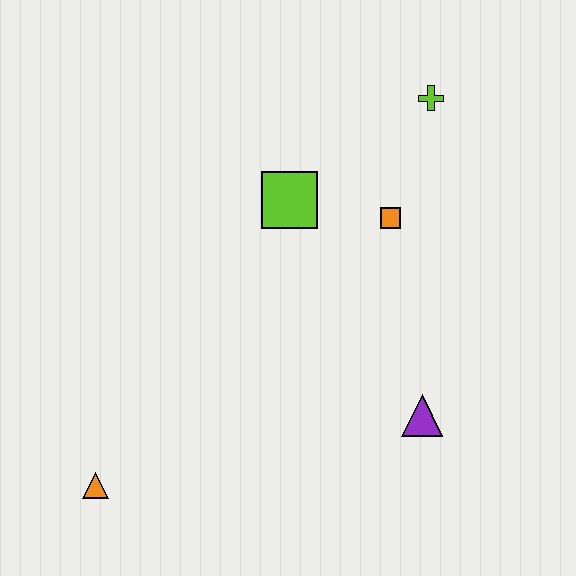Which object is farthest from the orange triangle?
The lime cross is farthest from the orange triangle.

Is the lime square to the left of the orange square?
Yes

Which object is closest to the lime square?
The orange square is closest to the lime square.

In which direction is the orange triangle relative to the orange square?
The orange triangle is to the left of the orange square.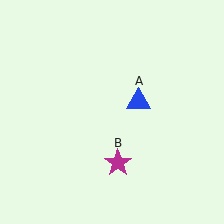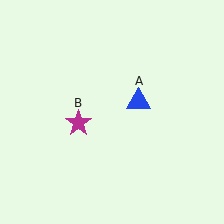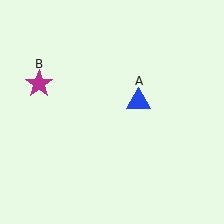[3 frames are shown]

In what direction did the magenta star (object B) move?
The magenta star (object B) moved up and to the left.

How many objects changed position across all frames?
1 object changed position: magenta star (object B).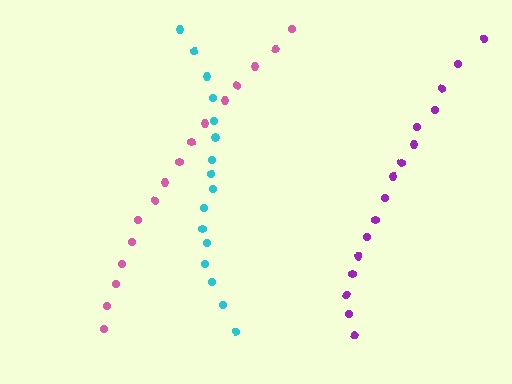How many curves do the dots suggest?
There are 3 distinct paths.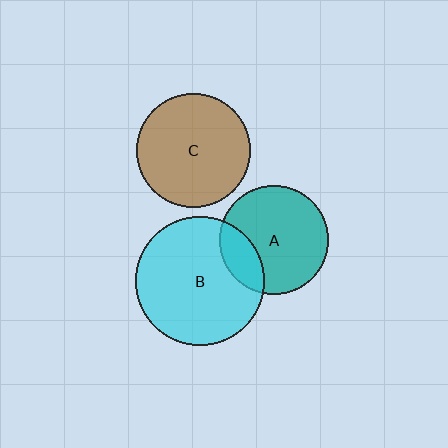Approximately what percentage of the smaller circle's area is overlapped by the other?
Approximately 20%.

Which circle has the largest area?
Circle B (cyan).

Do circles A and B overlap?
Yes.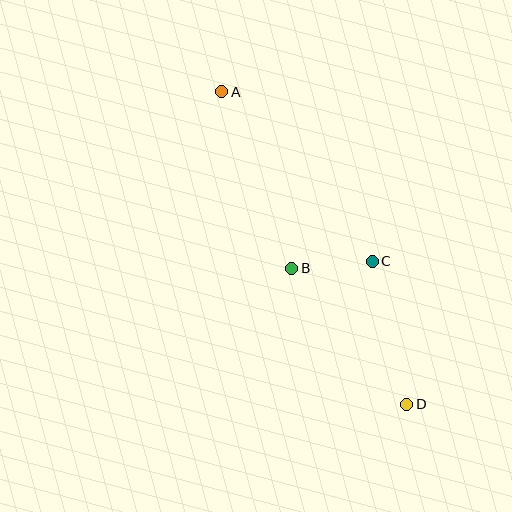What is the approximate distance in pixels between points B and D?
The distance between B and D is approximately 178 pixels.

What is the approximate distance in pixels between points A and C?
The distance between A and C is approximately 226 pixels.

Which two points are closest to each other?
Points B and C are closest to each other.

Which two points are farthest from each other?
Points A and D are farthest from each other.